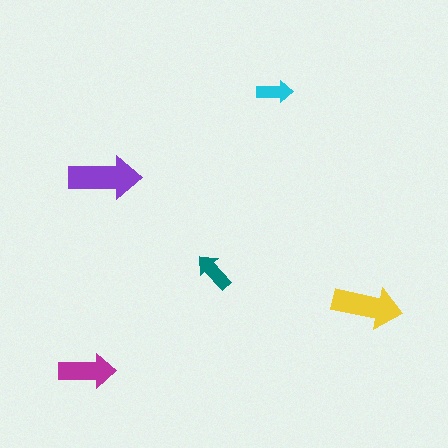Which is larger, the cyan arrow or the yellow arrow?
The yellow one.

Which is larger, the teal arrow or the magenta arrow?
The magenta one.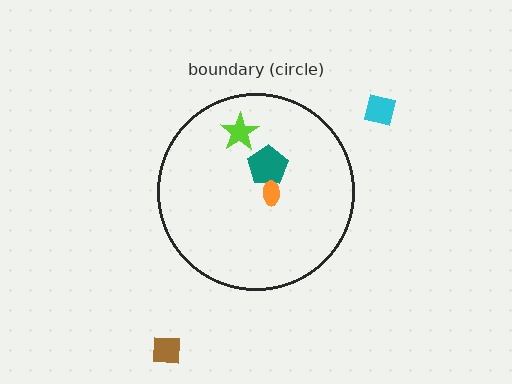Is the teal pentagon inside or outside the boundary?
Inside.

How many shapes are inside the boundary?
3 inside, 2 outside.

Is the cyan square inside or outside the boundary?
Outside.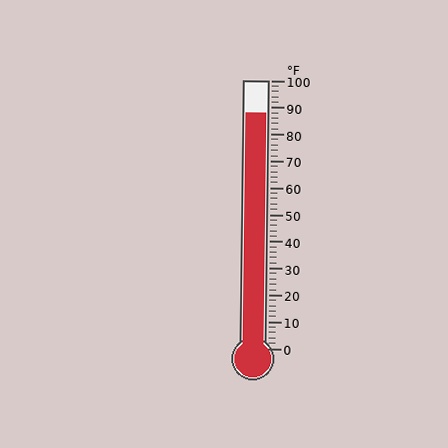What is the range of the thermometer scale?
The thermometer scale ranges from 0°F to 100°F.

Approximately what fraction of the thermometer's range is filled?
The thermometer is filled to approximately 90% of its range.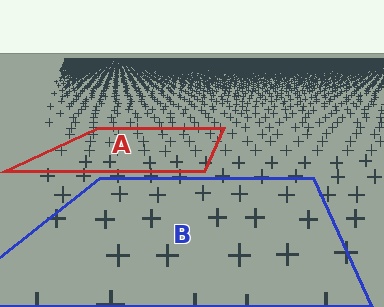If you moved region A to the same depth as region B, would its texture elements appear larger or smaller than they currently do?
They would appear larger. At a closer depth, the same texture elements are projected at a bigger on-screen size.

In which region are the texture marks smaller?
The texture marks are smaller in region A, because it is farther away.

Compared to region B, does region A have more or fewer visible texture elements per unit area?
Region A has more texture elements per unit area — they are packed more densely because it is farther away.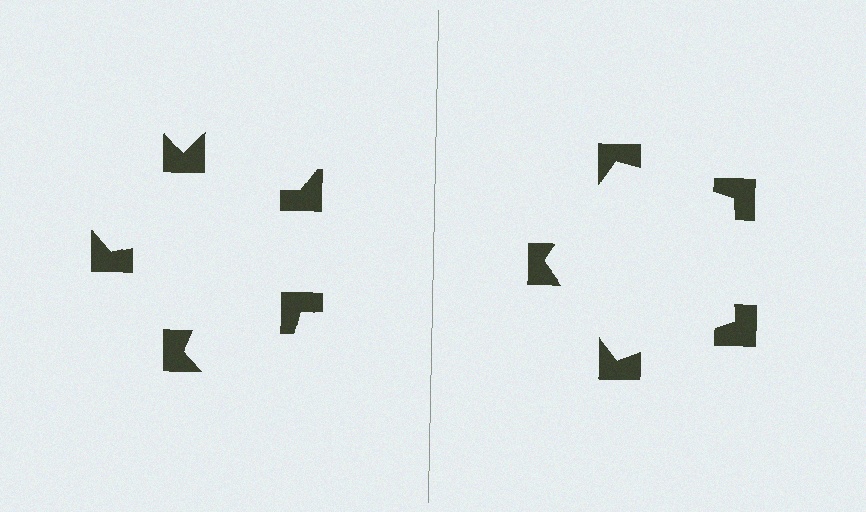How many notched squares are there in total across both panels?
10 — 5 on each side.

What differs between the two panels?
The notched squares are positioned identically on both sides; only the wedge orientations differ. On the right they align to a pentagon; on the left they are misaligned.